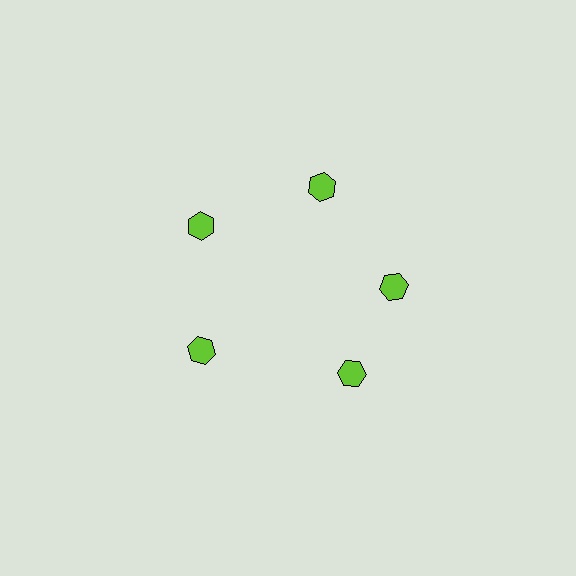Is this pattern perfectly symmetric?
No. The 5 lime hexagons are arranged in a ring, but one element near the 5 o'clock position is rotated out of alignment along the ring, breaking the 5-fold rotational symmetry.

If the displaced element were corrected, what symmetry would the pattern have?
It would have 5-fold rotational symmetry — the pattern would map onto itself every 72 degrees.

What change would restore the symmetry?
The symmetry would be restored by rotating it back into even spacing with its neighbors so that all 5 hexagons sit at equal angles and equal distance from the center.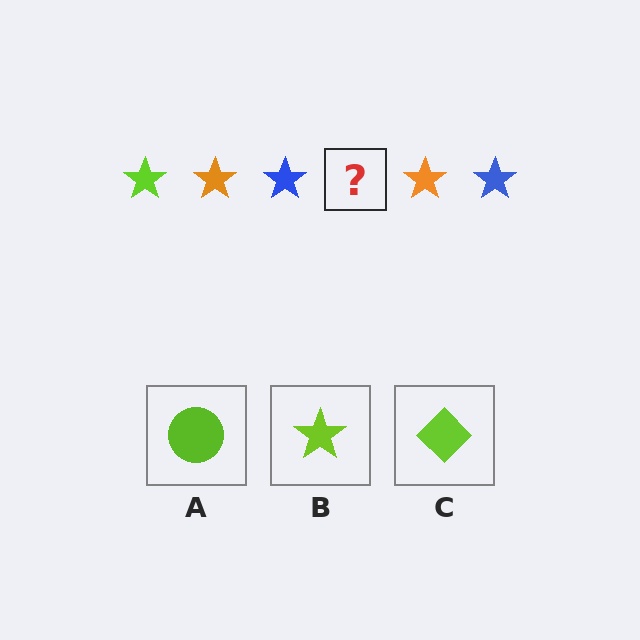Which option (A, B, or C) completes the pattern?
B.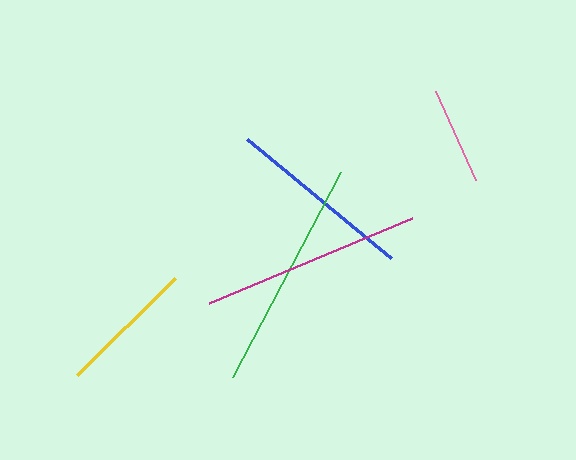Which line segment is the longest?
The green line is the longest at approximately 231 pixels.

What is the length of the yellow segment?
The yellow segment is approximately 138 pixels long.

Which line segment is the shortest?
The pink line is the shortest at approximately 97 pixels.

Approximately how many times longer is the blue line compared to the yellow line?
The blue line is approximately 1.4 times the length of the yellow line.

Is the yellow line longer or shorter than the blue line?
The blue line is longer than the yellow line.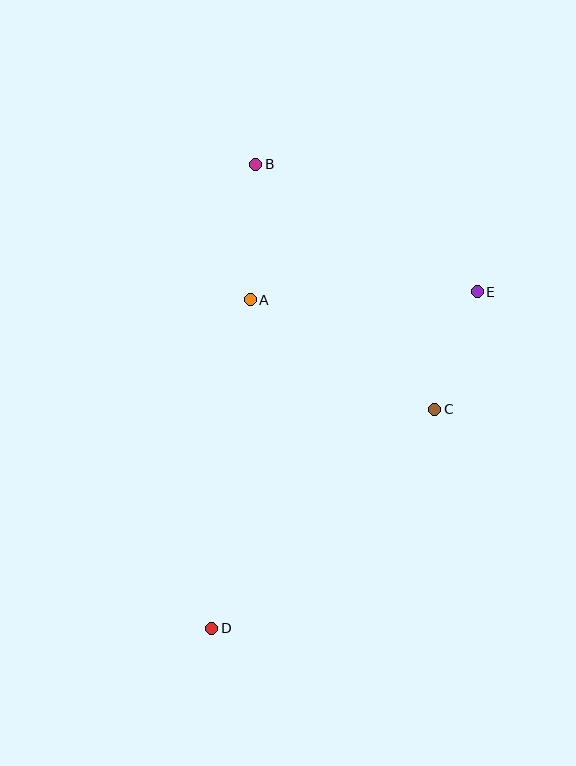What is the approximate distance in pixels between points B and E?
The distance between B and E is approximately 255 pixels.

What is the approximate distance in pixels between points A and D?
The distance between A and D is approximately 331 pixels.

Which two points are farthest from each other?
Points B and D are farthest from each other.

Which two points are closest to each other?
Points C and E are closest to each other.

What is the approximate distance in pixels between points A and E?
The distance between A and E is approximately 227 pixels.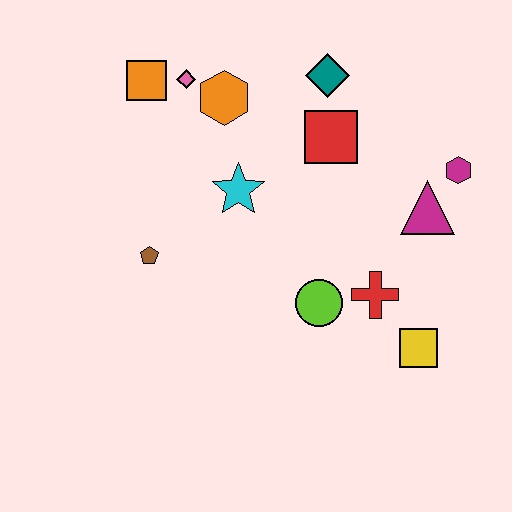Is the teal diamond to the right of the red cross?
No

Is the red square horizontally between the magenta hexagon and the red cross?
No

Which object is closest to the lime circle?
The red cross is closest to the lime circle.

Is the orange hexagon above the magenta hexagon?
Yes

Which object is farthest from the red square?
The yellow square is farthest from the red square.